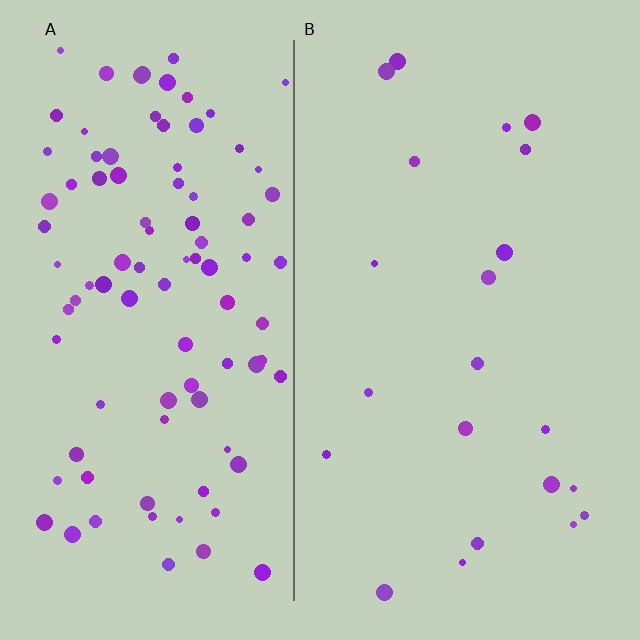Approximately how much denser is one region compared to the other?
Approximately 4.4× — region A over region B.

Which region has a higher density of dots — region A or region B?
A (the left).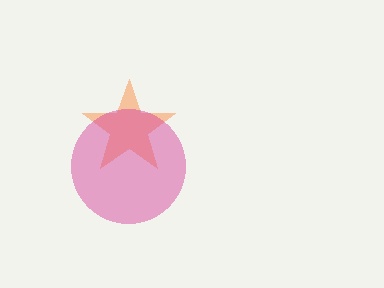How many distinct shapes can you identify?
There are 2 distinct shapes: an orange star, a magenta circle.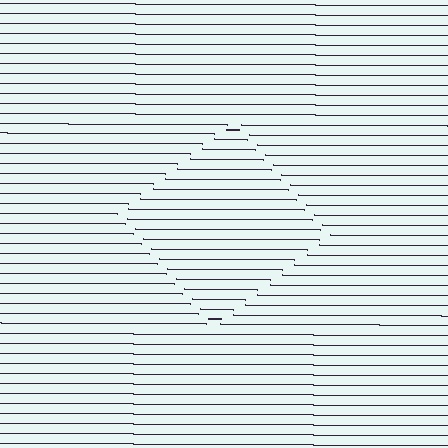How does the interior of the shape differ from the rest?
The interior of the shape contains the same grating, shifted by half a period — the contour is defined by the phase discontinuity where line-ends from the inner and outer gratings abut.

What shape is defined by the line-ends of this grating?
An illusory square. The interior of the shape contains the same grating, shifted by half a period — the contour is defined by the phase discontinuity where line-ends from the inner and outer gratings abut.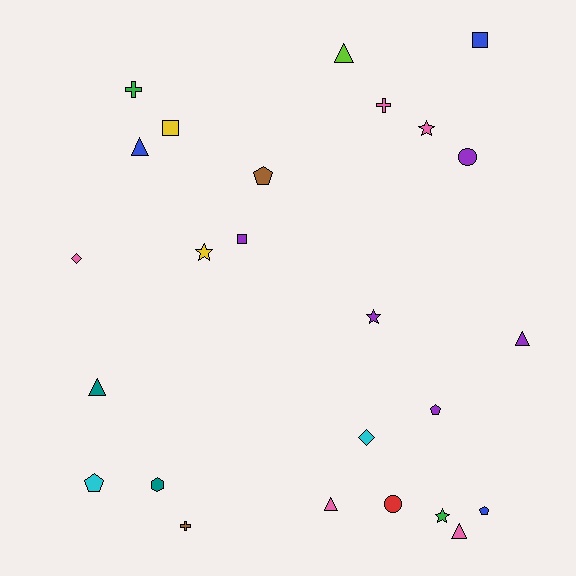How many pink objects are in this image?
There are 5 pink objects.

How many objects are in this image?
There are 25 objects.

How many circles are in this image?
There are 2 circles.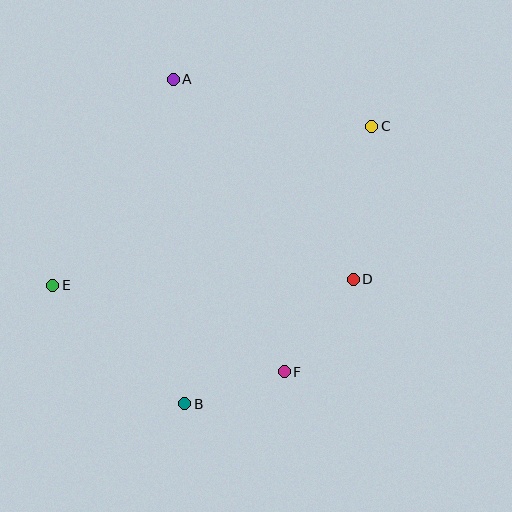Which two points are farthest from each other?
Points C and E are farthest from each other.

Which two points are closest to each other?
Points B and F are closest to each other.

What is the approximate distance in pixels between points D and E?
The distance between D and E is approximately 301 pixels.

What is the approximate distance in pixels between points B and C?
The distance between B and C is approximately 335 pixels.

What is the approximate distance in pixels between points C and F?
The distance between C and F is approximately 261 pixels.